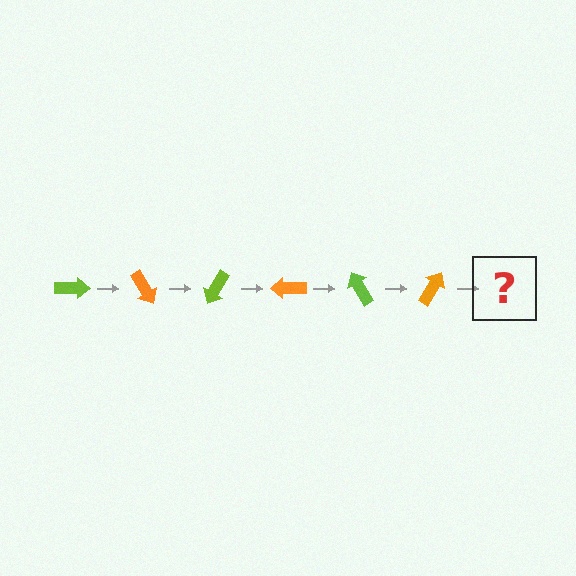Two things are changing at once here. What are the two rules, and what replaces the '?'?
The two rules are that it rotates 60 degrees each step and the color cycles through lime and orange. The '?' should be a lime arrow, rotated 360 degrees from the start.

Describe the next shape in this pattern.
It should be a lime arrow, rotated 360 degrees from the start.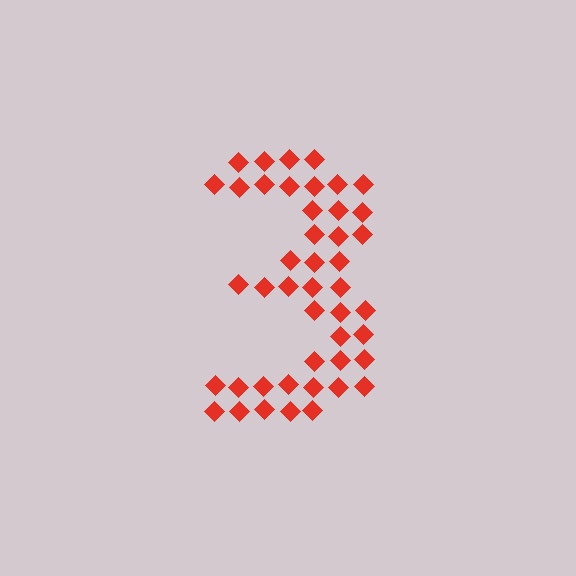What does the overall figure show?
The overall figure shows the digit 3.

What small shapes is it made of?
It is made of small diamonds.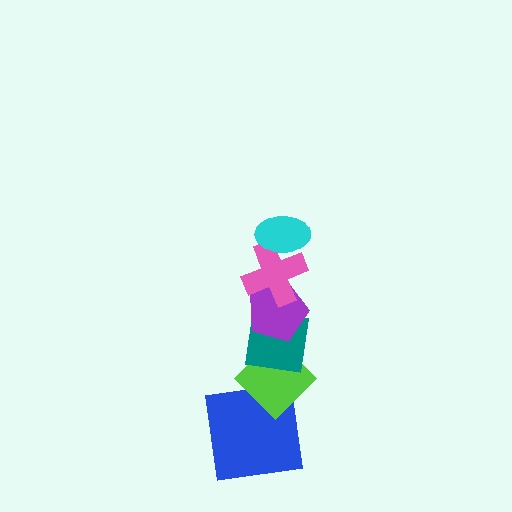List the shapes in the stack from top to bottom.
From top to bottom: the cyan ellipse, the pink cross, the purple pentagon, the teal square, the lime diamond, the blue square.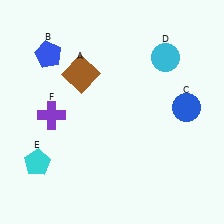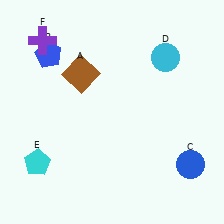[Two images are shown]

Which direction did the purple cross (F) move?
The purple cross (F) moved up.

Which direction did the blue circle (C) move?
The blue circle (C) moved down.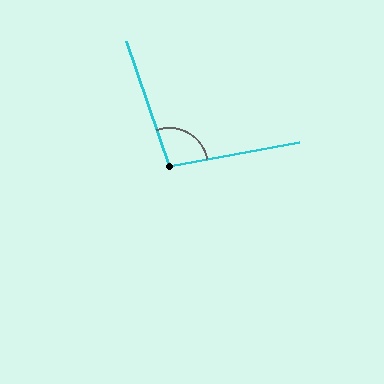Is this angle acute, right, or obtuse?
It is obtuse.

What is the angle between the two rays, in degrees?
Approximately 98 degrees.